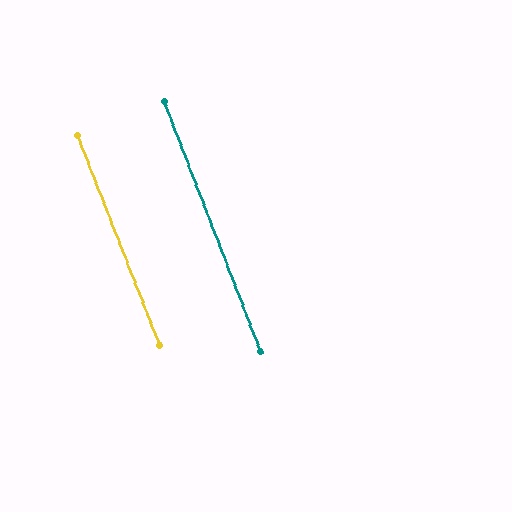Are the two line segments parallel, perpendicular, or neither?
Parallel — their directions differ by only 0.3°.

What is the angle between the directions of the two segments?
Approximately 0 degrees.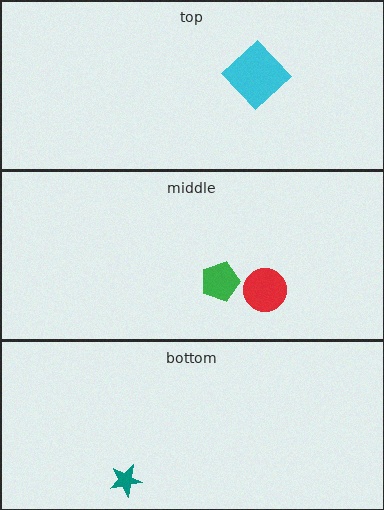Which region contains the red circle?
The middle region.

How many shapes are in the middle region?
2.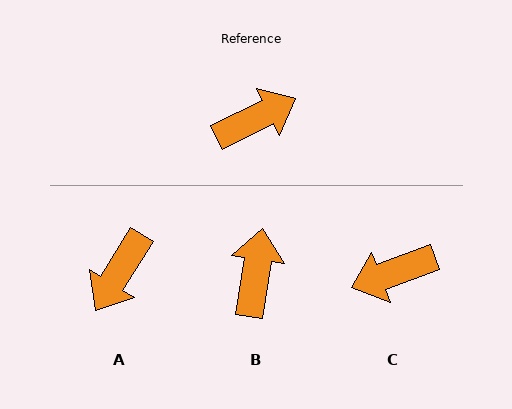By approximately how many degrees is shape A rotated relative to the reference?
Approximately 148 degrees clockwise.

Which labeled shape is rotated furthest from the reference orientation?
C, about 174 degrees away.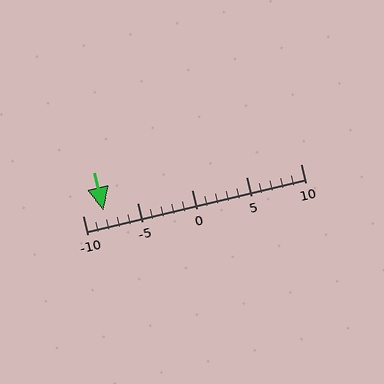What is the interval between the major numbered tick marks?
The major tick marks are spaced 5 units apart.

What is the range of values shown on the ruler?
The ruler shows values from -10 to 10.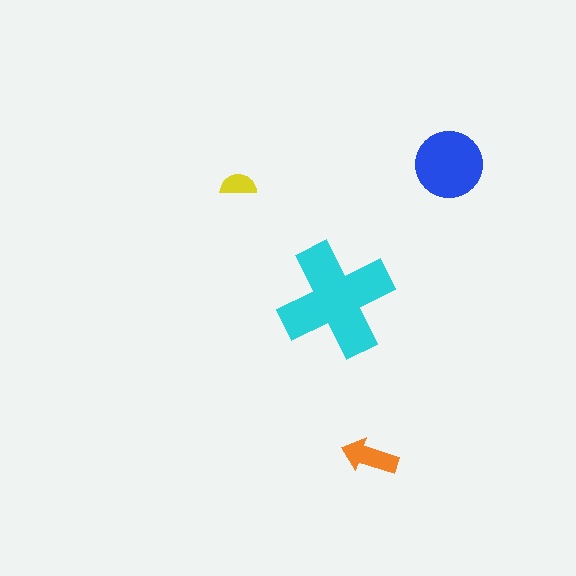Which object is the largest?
The cyan cross.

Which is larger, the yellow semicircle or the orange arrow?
The orange arrow.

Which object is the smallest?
The yellow semicircle.